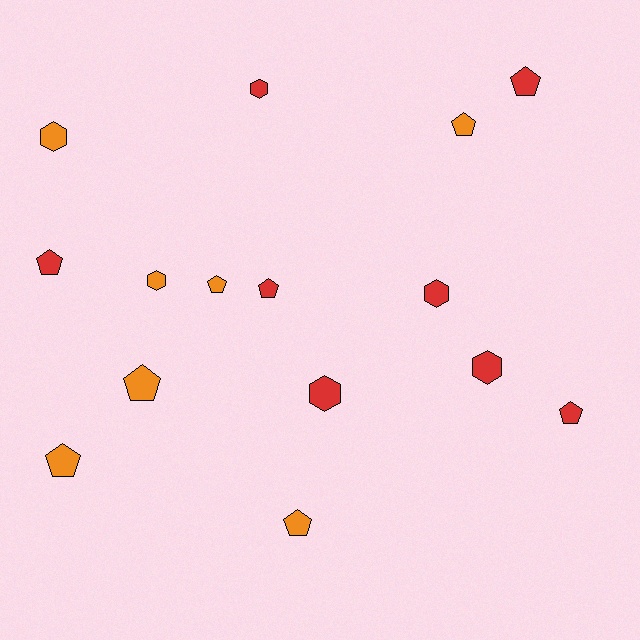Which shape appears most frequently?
Pentagon, with 9 objects.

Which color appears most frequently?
Red, with 8 objects.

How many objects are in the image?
There are 15 objects.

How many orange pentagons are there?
There are 5 orange pentagons.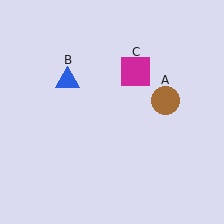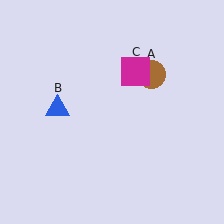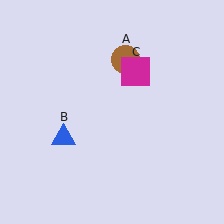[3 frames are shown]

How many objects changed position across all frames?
2 objects changed position: brown circle (object A), blue triangle (object B).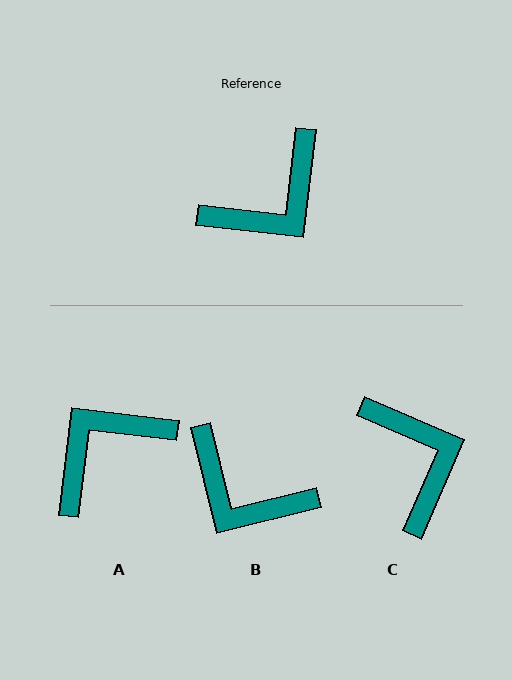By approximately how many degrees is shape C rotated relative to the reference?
Approximately 73 degrees counter-clockwise.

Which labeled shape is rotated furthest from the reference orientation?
A, about 180 degrees away.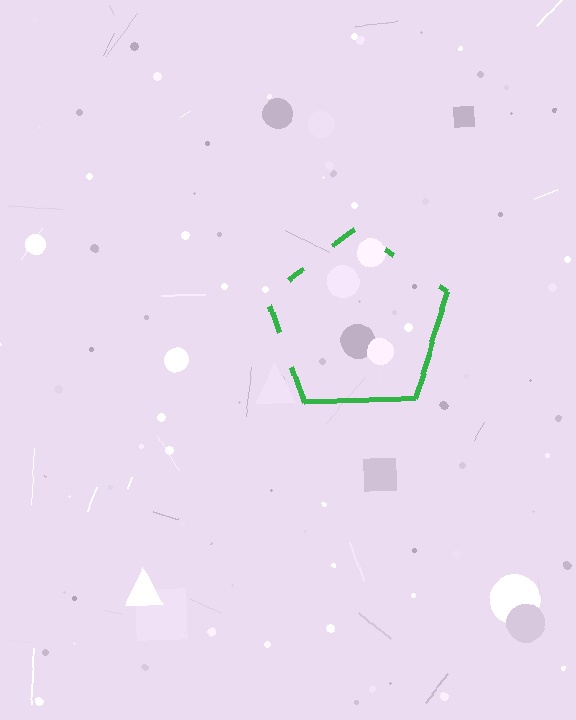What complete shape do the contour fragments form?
The contour fragments form a pentagon.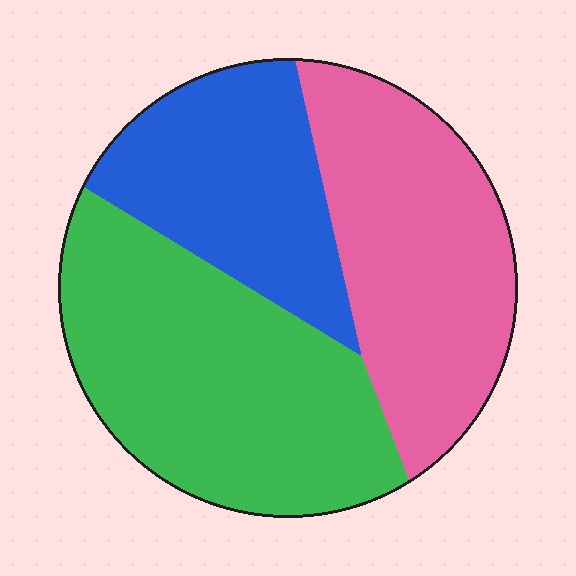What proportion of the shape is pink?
Pink covers roughly 35% of the shape.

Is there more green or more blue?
Green.